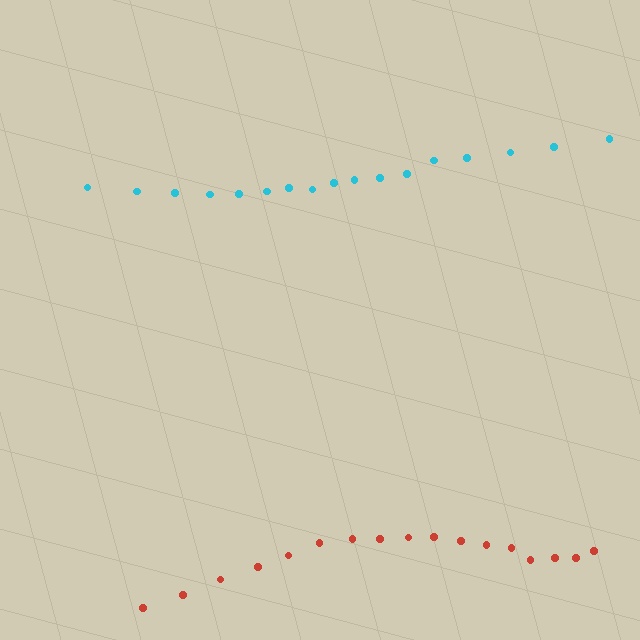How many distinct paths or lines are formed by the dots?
There are 2 distinct paths.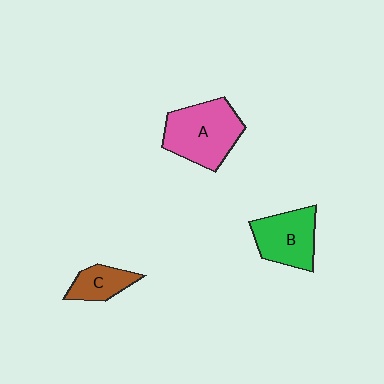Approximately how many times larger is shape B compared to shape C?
Approximately 1.7 times.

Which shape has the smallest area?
Shape C (brown).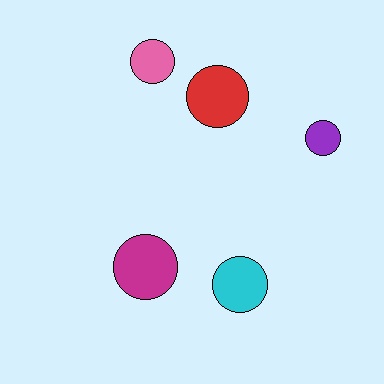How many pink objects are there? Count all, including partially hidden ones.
There is 1 pink object.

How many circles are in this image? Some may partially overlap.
There are 5 circles.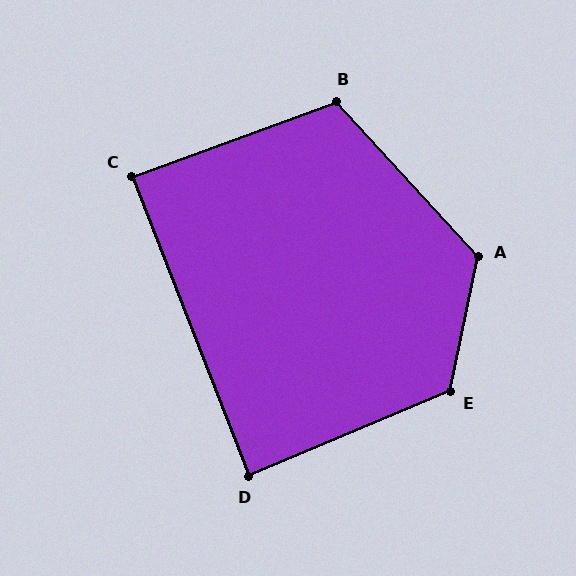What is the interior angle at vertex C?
Approximately 89 degrees (approximately right).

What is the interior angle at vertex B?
Approximately 112 degrees (obtuse).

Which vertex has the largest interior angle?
A, at approximately 126 degrees.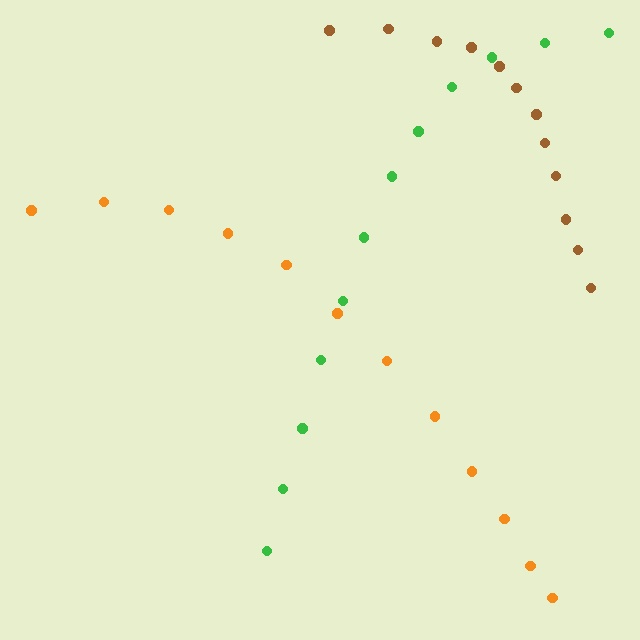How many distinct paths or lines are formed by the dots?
There are 3 distinct paths.